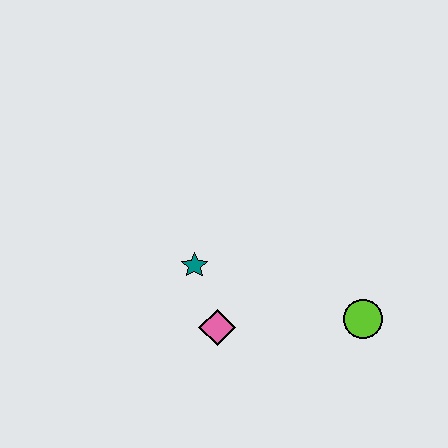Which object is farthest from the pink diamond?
The lime circle is farthest from the pink diamond.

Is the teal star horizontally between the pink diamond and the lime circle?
No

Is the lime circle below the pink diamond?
No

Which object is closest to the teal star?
The pink diamond is closest to the teal star.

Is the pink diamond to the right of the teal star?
Yes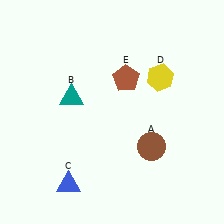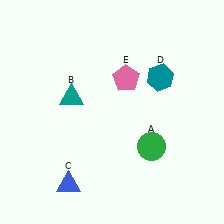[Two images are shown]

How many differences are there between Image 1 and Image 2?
There are 3 differences between the two images.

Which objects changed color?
A changed from brown to green. D changed from yellow to teal. E changed from brown to pink.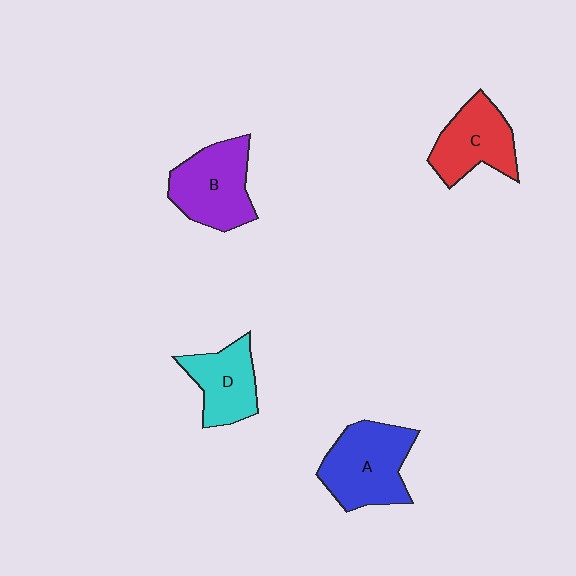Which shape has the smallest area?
Shape D (cyan).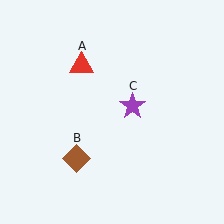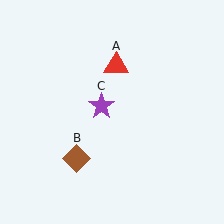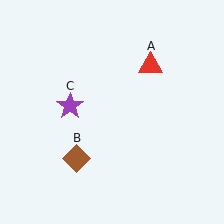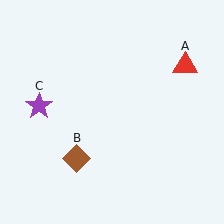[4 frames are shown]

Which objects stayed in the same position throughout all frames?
Brown diamond (object B) remained stationary.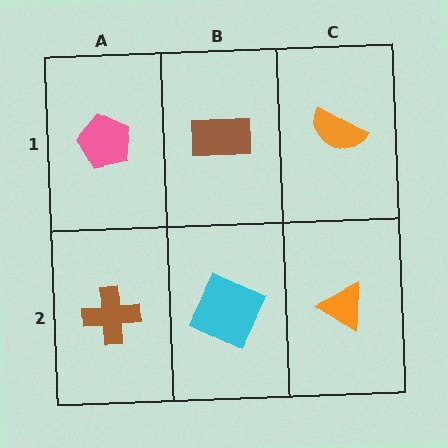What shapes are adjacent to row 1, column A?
A brown cross (row 2, column A), a brown rectangle (row 1, column B).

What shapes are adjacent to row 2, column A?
A pink pentagon (row 1, column A), a cyan square (row 2, column B).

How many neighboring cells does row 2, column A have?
2.